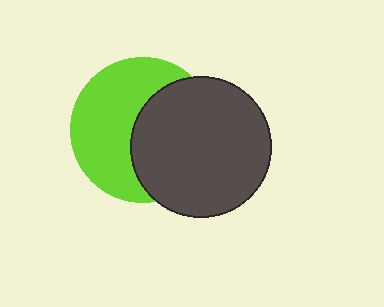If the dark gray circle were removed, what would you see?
You would see the complete lime circle.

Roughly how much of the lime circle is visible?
About half of it is visible (roughly 53%).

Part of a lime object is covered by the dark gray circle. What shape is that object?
It is a circle.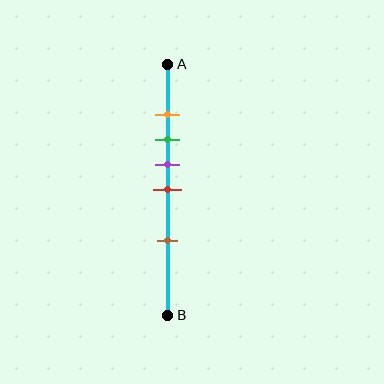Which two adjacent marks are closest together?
The orange and green marks are the closest adjacent pair.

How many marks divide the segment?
There are 5 marks dividing the segment.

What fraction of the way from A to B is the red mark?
The red mark is approximately 50% (0.5) of the way from A to B.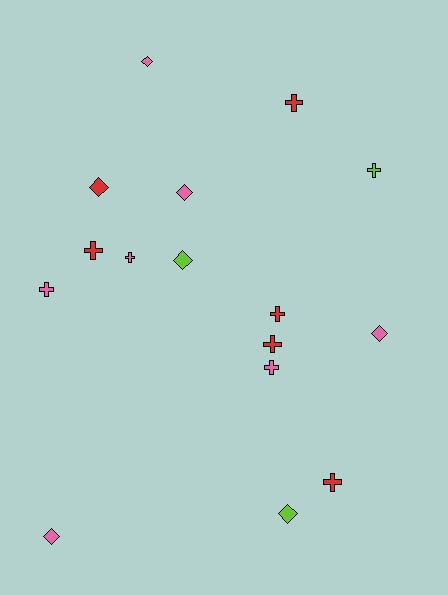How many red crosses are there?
There are 5 red crosses.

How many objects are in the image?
There are 16 objects.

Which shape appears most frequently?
Cross, with 9 objects.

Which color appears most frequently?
Pink, with 7 objects.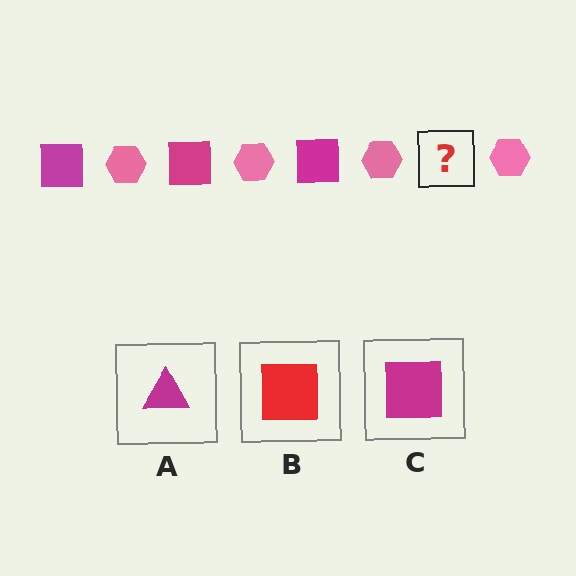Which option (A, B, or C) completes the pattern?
C.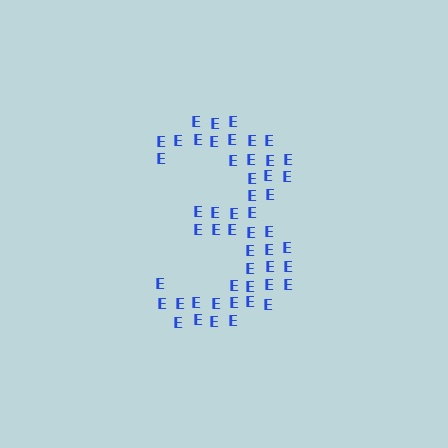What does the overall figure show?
The overall figure shows the digit 3.